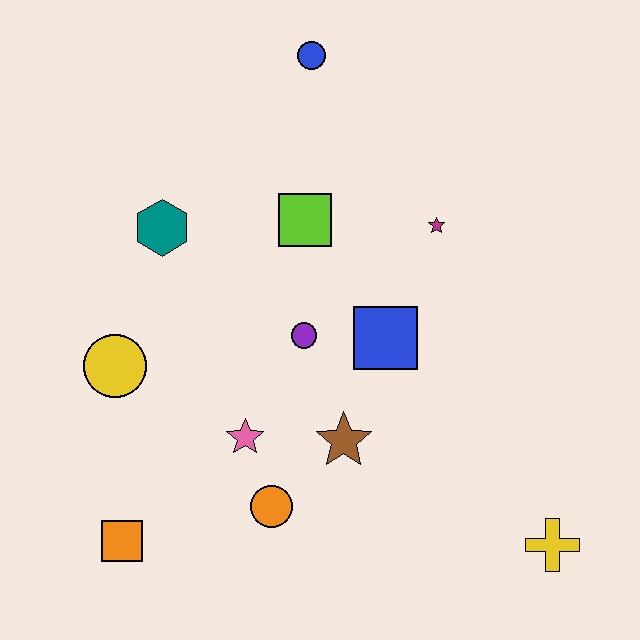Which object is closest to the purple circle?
The blue square is closest to the purple circle.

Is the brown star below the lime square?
Yes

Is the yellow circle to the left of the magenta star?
Yes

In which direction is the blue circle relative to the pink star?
The blue circle is above the pink star.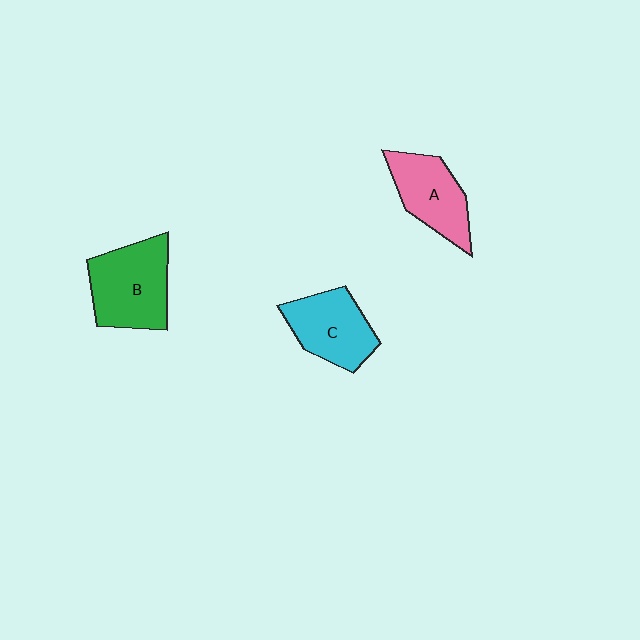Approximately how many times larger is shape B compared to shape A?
Approximately 1.3 times.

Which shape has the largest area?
Shape B (green).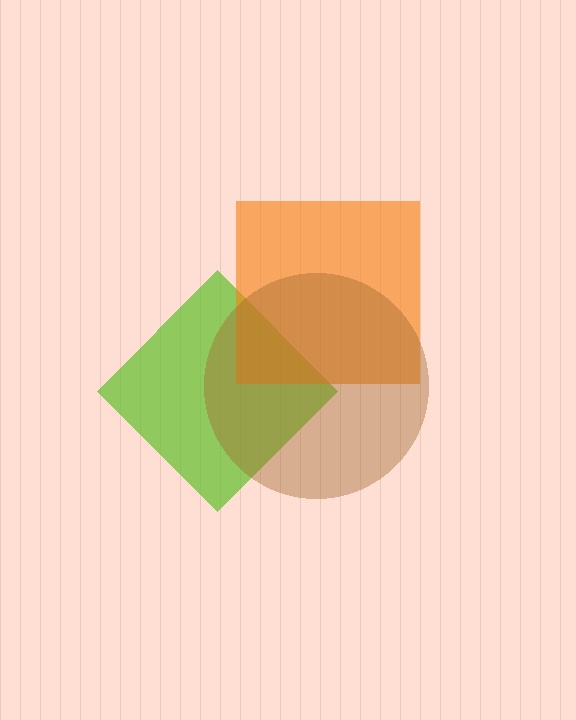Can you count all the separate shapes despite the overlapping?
Yes, there are 3 separate shapes.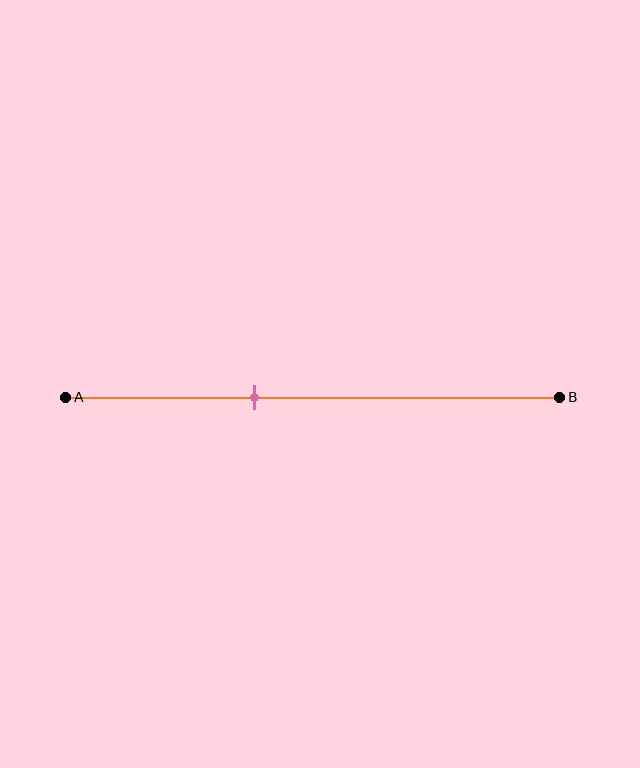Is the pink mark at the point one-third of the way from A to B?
No, the mark is at about 40% from A, not at the 33% one-third point.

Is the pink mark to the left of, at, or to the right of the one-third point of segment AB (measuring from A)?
The pink mark is to the right of the one-third point of segment AB.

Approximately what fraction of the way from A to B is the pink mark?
The pink mark is approximately 40% of the way from A to B.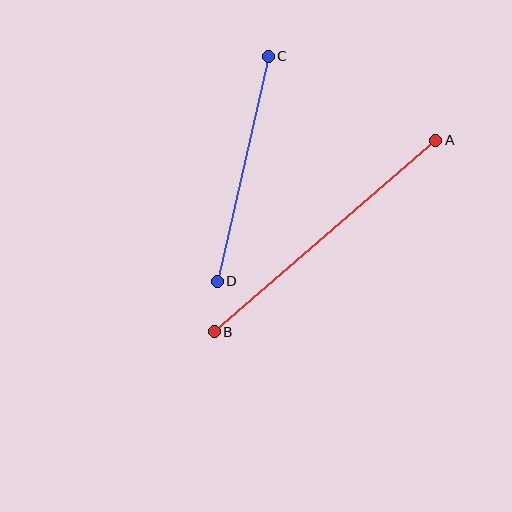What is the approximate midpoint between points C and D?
The midpoint is at approximately (243, 169) pixels.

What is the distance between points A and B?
The distance is approximately 293 pixels.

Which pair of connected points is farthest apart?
Points A and B are farthest apart.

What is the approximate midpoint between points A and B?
The midpoint is at approximately (325, 236) pixels.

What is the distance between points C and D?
The distance is approximately 231 pixels.